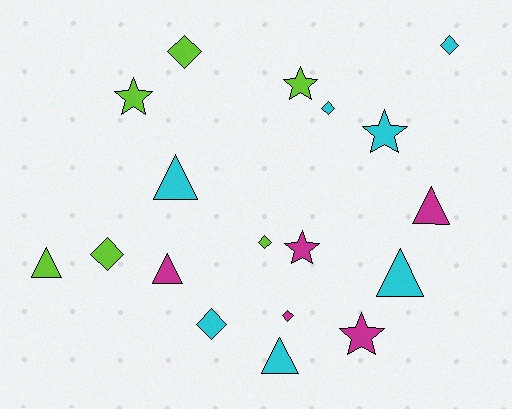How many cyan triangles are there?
There are 3 cyan triangles.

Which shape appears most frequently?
Diamond, with 7 objects.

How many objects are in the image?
There are 18 objects.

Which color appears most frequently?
Cyan, with 7 objects.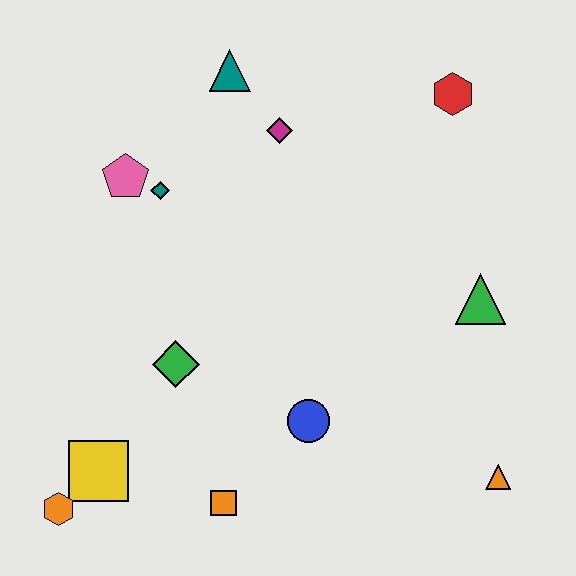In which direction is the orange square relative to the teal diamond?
The orange square is below the teal diamond.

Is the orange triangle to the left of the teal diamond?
No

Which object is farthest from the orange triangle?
The teal triangle is farthest from the orange triangle.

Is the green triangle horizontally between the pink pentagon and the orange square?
No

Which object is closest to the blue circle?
The orange square is closest to the blue circle.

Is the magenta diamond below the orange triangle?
No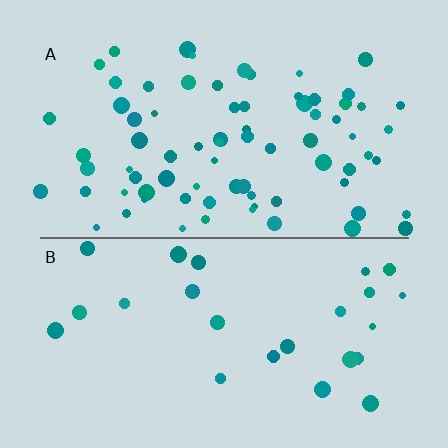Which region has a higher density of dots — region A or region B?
A (the top).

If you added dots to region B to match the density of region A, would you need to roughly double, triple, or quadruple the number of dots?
Approximately triple.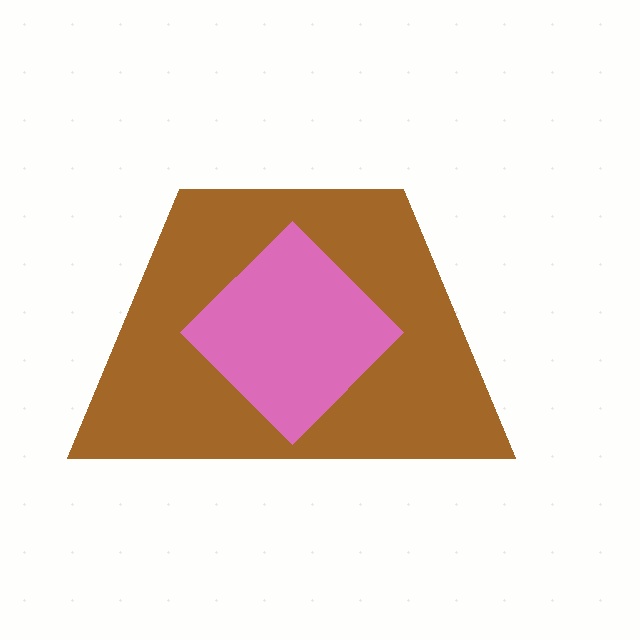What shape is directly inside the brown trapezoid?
The pink diamond.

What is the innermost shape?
The pink diamond.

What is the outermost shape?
The brown trapezoid.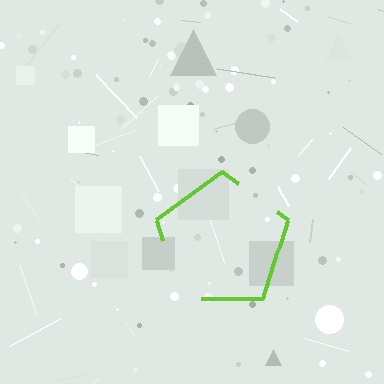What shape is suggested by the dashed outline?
The dashed outline suggests a pentagon.